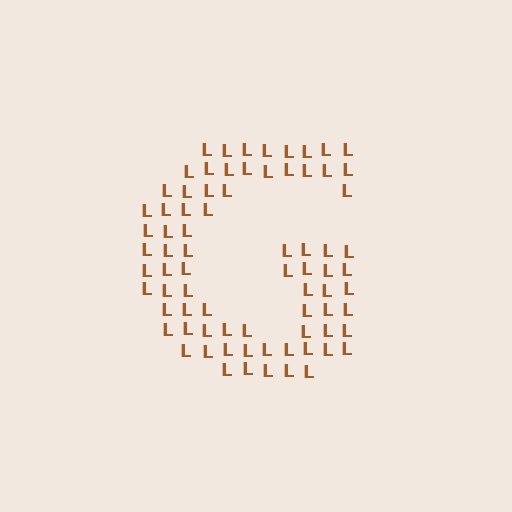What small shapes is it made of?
It is made of small letter L's.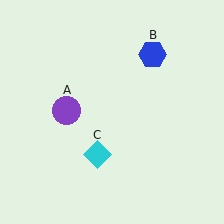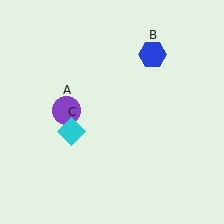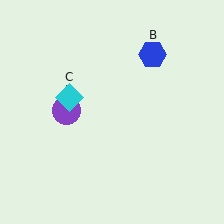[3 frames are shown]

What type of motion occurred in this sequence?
The cyan diamond (object C) rotated clockwise around the center of the scene.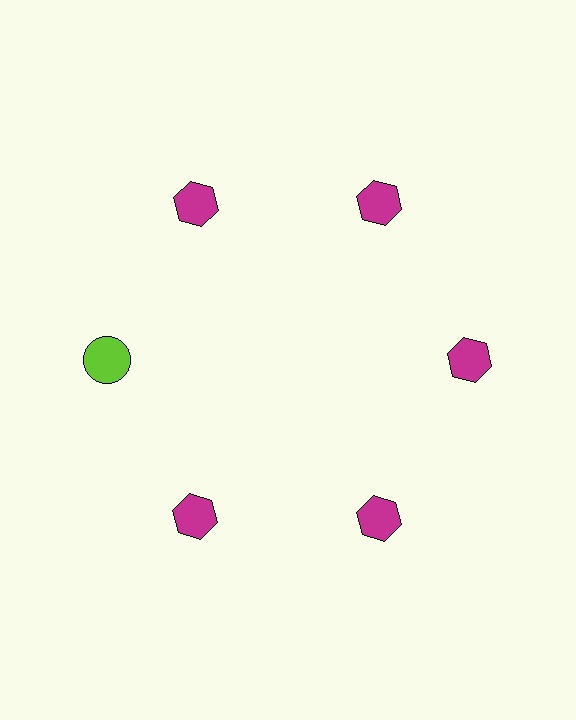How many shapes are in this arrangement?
There are 6 shapes arranged in a ring pattern.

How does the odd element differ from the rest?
It differs in both color (lime instead of magenta) and shape (circle instead of hexagon).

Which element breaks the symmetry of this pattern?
The lime circle at roughly the 9 o'clock position breaks the symmetry. All other shapes are magenta hexagons.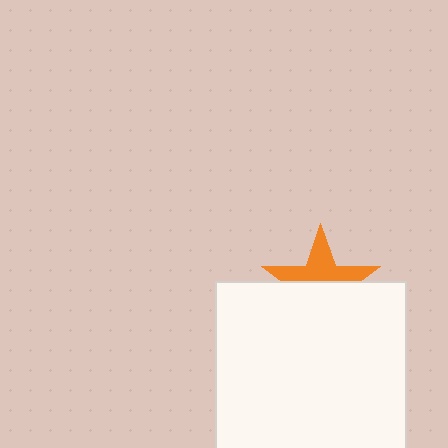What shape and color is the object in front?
The object in front is a white rectangle.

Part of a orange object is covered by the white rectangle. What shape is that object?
It is a star.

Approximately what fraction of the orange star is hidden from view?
Roughly 52% of the orange star is hidden behind the white rectangle.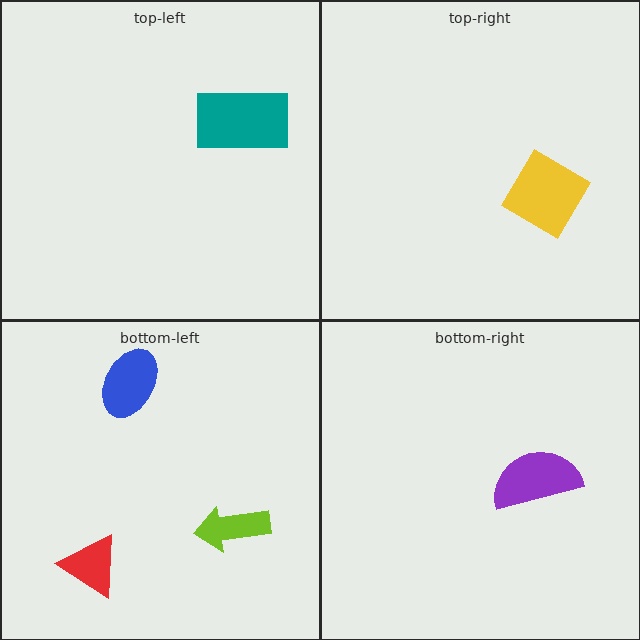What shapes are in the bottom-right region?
The purple semicircle.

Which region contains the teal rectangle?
The top-left region.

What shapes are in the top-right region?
The yellow diamond.